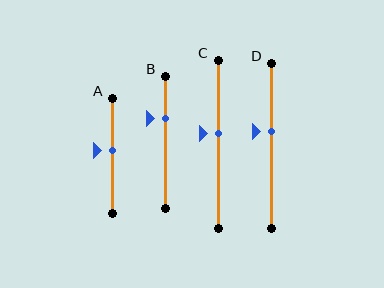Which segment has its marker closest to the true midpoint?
Segment A has its marker closest to the true midpoint.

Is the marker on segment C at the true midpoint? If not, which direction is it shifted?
No, the marker on segment C is shifted upward by about 7% of the segment length.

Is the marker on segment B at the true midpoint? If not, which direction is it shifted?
No, the marker on segment B is shifted upward by about 18% of the segment length.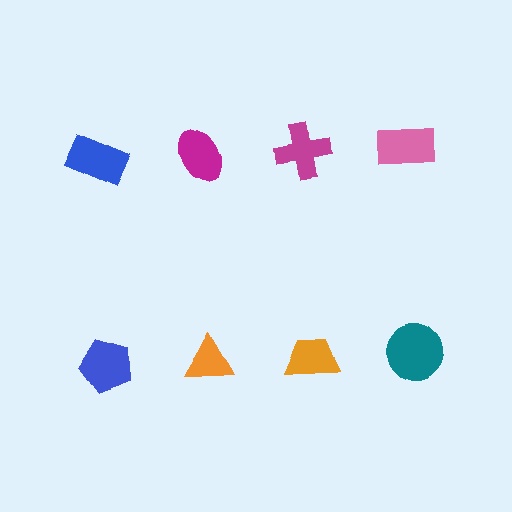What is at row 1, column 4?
A pink rectangle.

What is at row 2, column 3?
An orange trapezoid.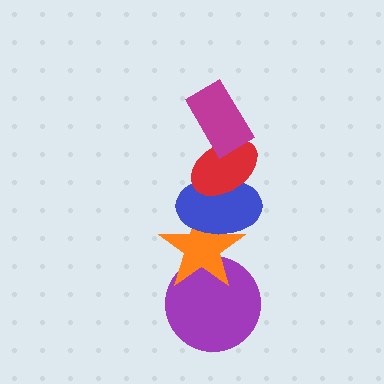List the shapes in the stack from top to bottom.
From top to bottom: the magenta rectangle, the red ellipse, the blue ellipse, the orange star, the purple circle.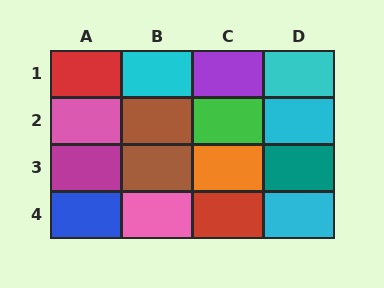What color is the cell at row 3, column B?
Brown.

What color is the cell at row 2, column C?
Green.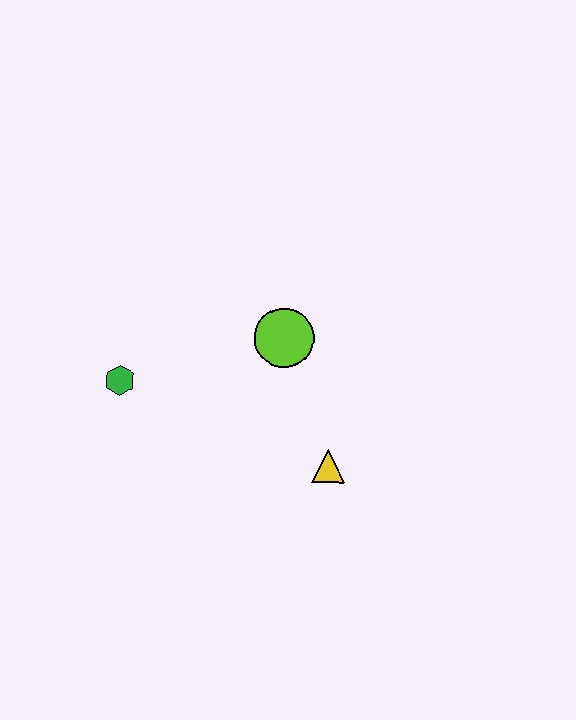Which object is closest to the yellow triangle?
The lime circle is closest to the yellow triangle.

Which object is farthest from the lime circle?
The green hexagon is farthest from the lime circle.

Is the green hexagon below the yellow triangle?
No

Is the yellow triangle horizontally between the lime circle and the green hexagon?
No